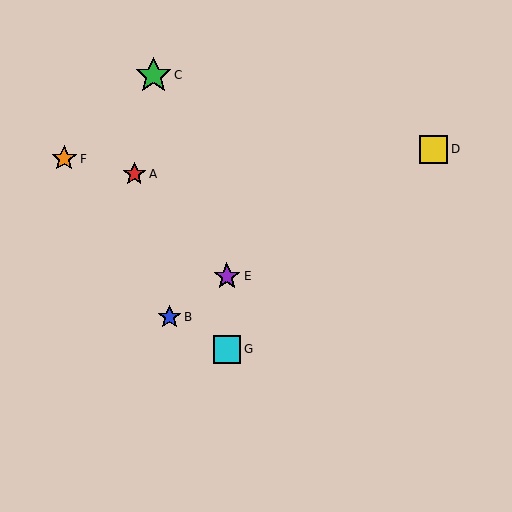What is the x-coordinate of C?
Object C is at x≈153.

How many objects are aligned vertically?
2 objects (E, G) are aligned vertically.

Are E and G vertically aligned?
Yes, both are at x≈227.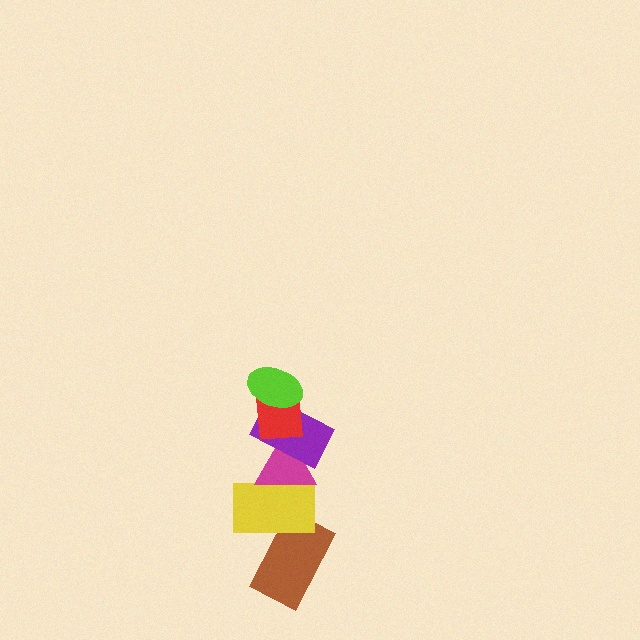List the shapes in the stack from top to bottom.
From top to bottom: the lime ellipse, the red square, the purple rectangle, the magenta triangle, the yellow rectangle, the brown rectangle.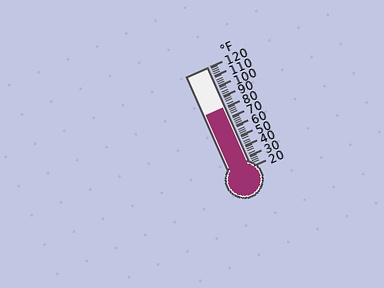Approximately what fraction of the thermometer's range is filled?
The thermometer is filled to approximately 60% of its range.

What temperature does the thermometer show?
The thermometer shows approximately 80°F.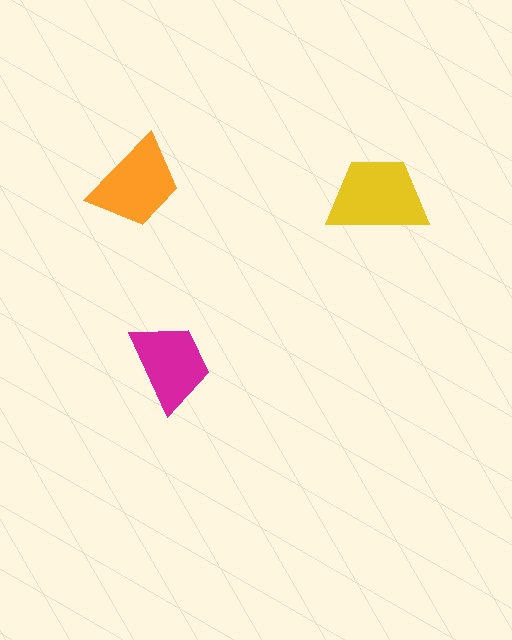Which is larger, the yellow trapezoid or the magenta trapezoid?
The yellow one.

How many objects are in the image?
There are 3 objects in the image.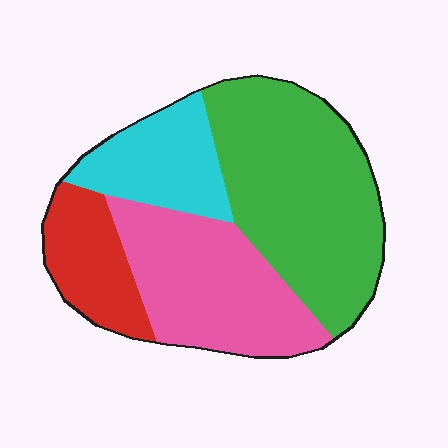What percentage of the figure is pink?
Pink takes up about one quarter (1/4) of the figure.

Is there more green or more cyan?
Green.